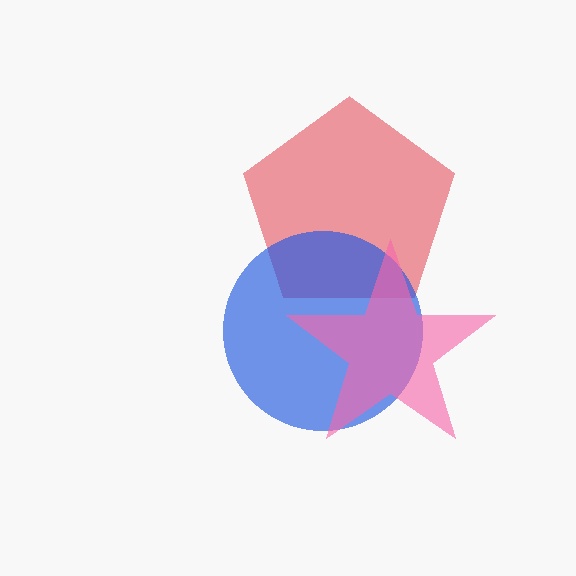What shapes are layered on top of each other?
The layered shapes are: a red pentagon, a blue circle, a pink star.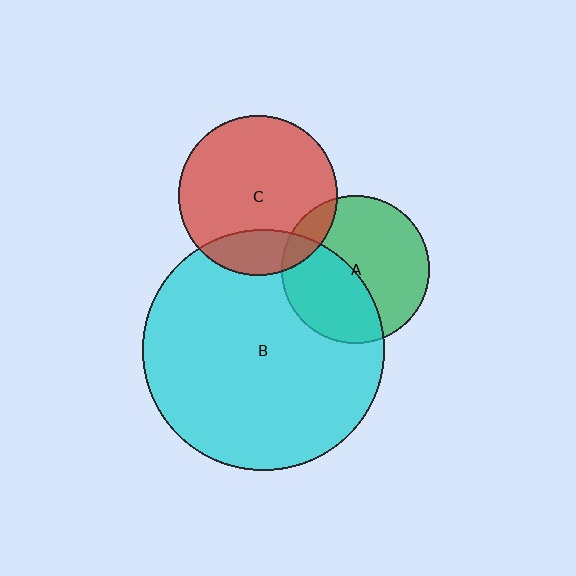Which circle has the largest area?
Circle B (cyan).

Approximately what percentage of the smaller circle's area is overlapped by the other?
Approximately 20%.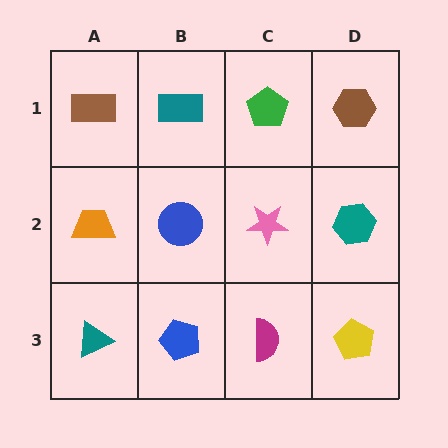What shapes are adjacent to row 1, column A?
An orange trapezoid (row 2, column A), a teal rectangle (row 1, column B).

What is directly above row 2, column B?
A teal rectangle.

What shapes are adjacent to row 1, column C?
A pink star (row 2, column C), a teal rectangle (row 1, column B), a brown hexagon (row 1, column D).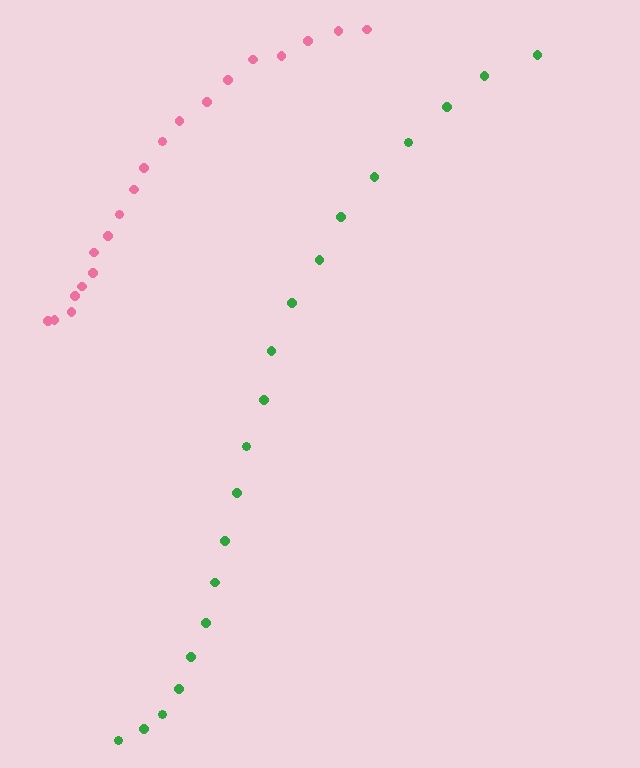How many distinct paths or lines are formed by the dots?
There are 2 distinct paths.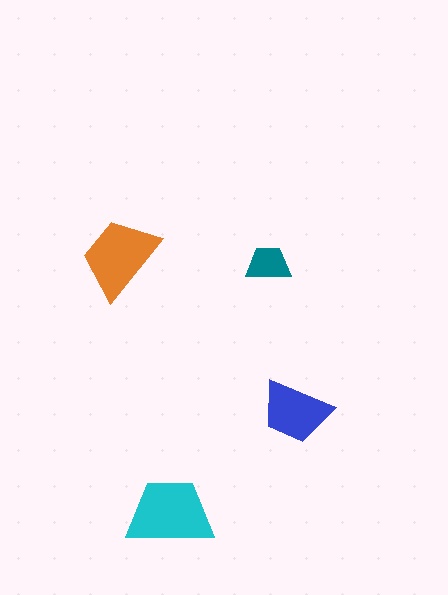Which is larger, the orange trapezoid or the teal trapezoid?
The orange one.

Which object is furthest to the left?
The orange trapezoid is leftmost.